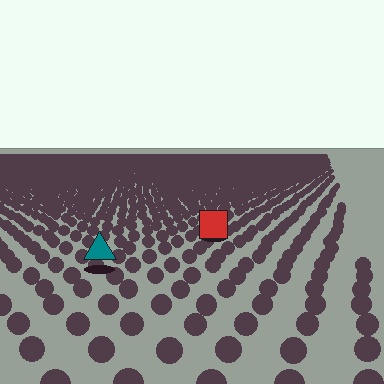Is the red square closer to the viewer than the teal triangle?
No. The teal triangle is closer — you can tell from the texture gradient: the ground texture is coarser near it.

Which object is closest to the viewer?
The teal triangle is closest. The texture marks near it are larger and more spread out.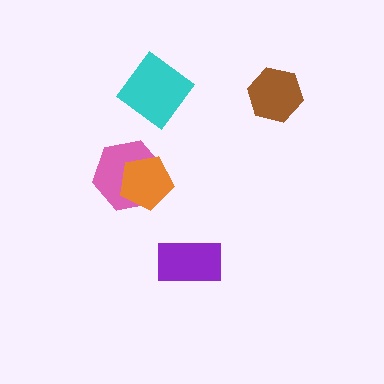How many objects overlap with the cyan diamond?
0 objects overlap with the cyan diamond.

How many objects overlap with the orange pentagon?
1 object overlaps with the orange pentagon.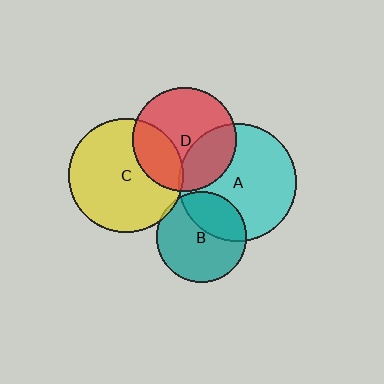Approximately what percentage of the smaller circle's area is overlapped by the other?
Approximately 35%.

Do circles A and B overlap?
Yes.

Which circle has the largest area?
Circle A (cyan).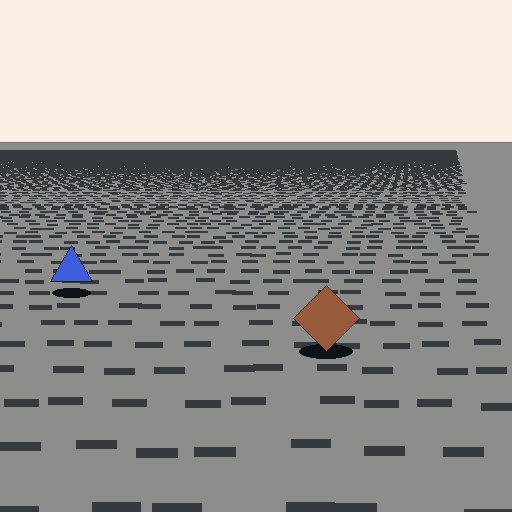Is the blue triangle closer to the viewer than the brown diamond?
No. The brown diamond is closer — you can tell from the texture gradient: the ground texture is coarser near it.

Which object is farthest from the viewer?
The blue triangle is farthest from the viewer. It appears smaller and the ground texture around it is denser.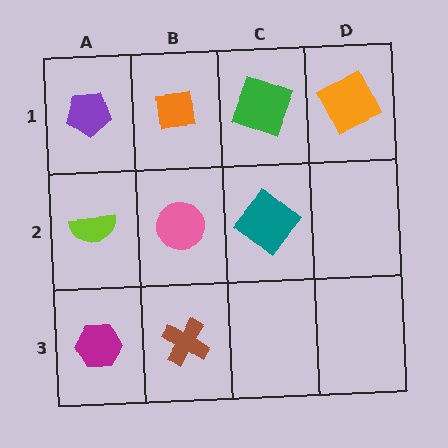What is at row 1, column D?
An orange square.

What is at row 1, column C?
A green square.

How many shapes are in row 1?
4 shapes.